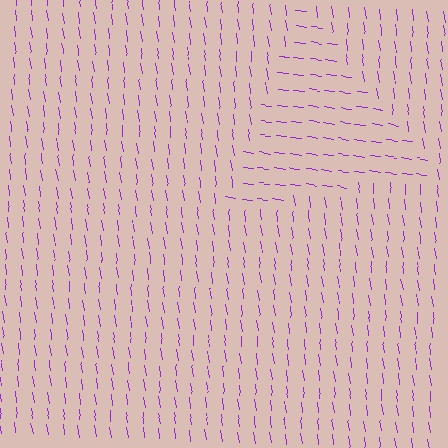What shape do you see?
I see a triangle.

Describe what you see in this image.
The image is filled with small purple line segments. A triangle region in the image has lines oriented differently from the surrounding lines, creating a visible texture boundary.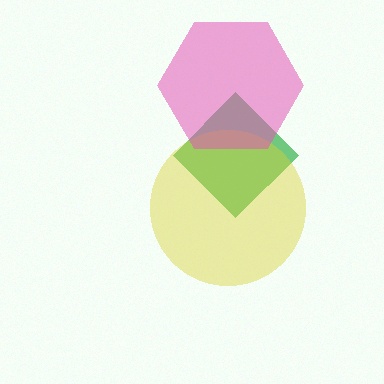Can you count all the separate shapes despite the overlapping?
Yes, there are 3 separate shapes.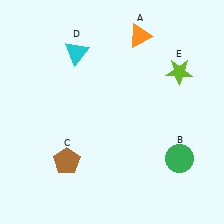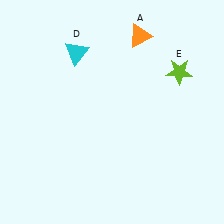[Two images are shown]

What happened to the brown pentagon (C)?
The brown pentagon (C) was removed in Image 2. It was in the bottom-left area of Image 1.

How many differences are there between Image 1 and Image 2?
There are 2 differences between the two images.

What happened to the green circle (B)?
The green circle (B) was removed in Image 2. It was in the bottom-right area of Image 1.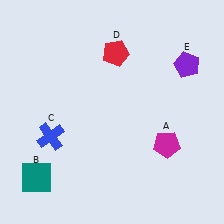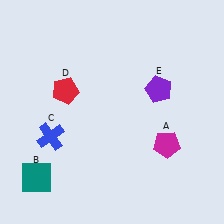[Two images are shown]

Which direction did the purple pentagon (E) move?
The purple pentagon (E) moved left.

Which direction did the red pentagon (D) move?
The red pentagon (D) moved left.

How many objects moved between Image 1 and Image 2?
2 objects moved between the two images.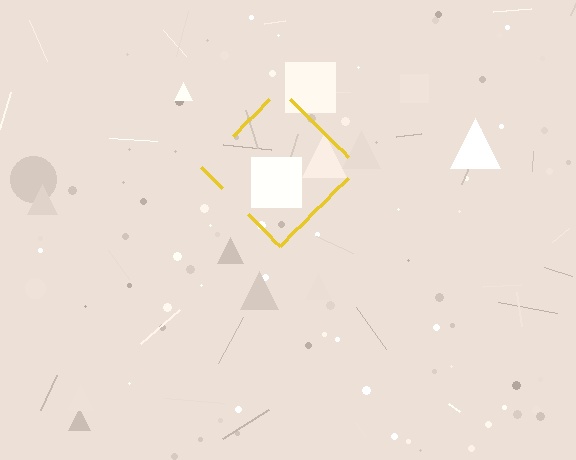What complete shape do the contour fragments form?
The contour fragments form a diamond.